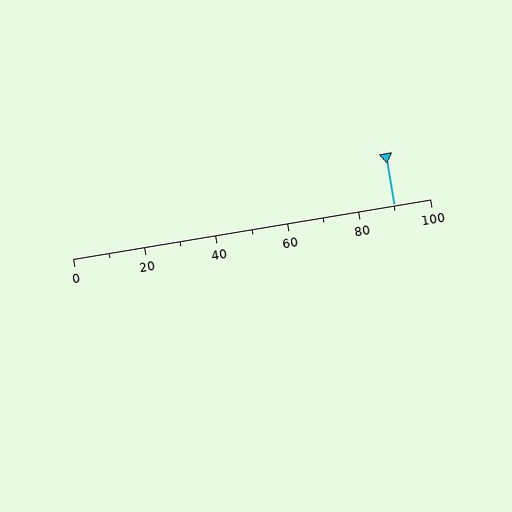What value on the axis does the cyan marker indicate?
The marker indicates approximately 90.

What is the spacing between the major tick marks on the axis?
The major ticks are spaced 20 apart.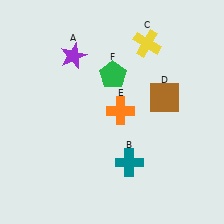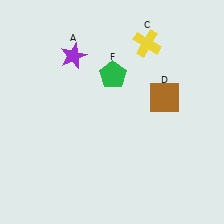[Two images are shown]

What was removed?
The teal cross (B), the orange cross (E) were removed in Image 2.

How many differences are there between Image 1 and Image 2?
There are 2 differences between the two images.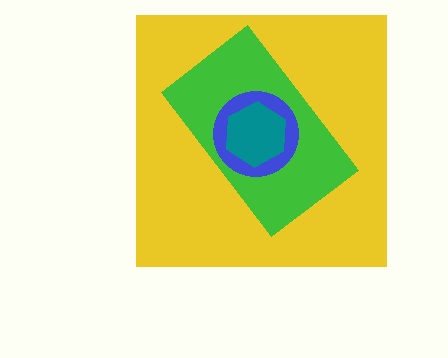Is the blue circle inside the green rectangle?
Yes.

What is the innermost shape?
The teal hexagon.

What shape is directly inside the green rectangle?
The blue circle.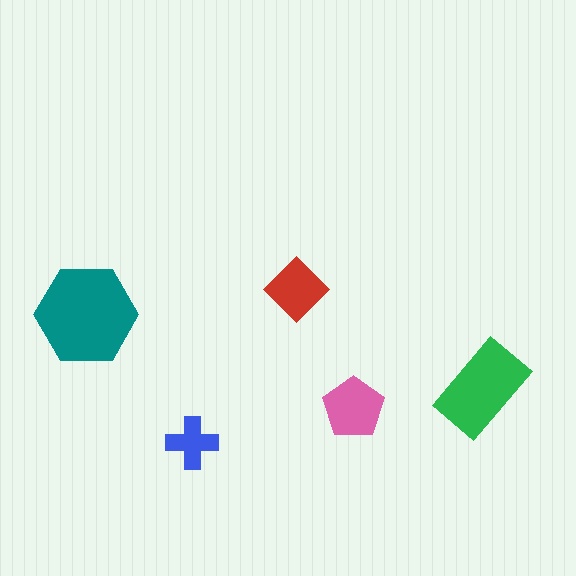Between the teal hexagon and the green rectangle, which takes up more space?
The teal hexagon.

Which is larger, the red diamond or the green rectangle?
The green rectangle.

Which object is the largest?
The teal hexagon.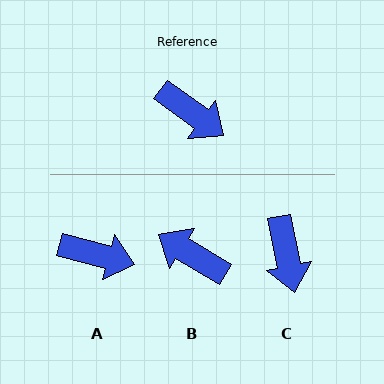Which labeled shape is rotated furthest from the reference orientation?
B, about 175 degrees away.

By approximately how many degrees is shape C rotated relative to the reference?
Approximately 43 degrees clockwise.